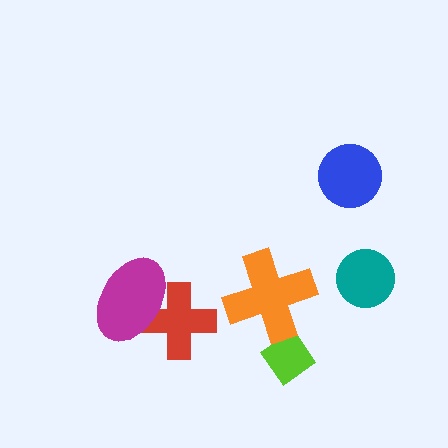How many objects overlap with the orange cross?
1 object overlaps with the orange cross.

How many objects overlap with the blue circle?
0 objects overlap with the blue circle.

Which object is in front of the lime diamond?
The orange cross is in front of the lime diamond.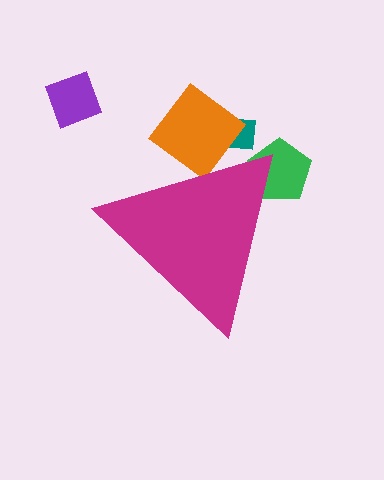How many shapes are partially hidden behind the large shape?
3 shapes are partially hidden.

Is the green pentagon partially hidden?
Yes, the green pentagon is partially hidden behind the magenta triangle.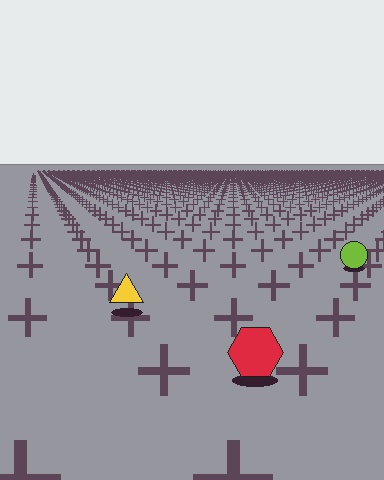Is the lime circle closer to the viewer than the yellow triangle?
No. The yellow triangle is closer — you can tell from the texture gradient: the ground texture is coarser near it.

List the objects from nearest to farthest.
From nearest to farthest: the red hexagon, the yellow triangle, the lime circle.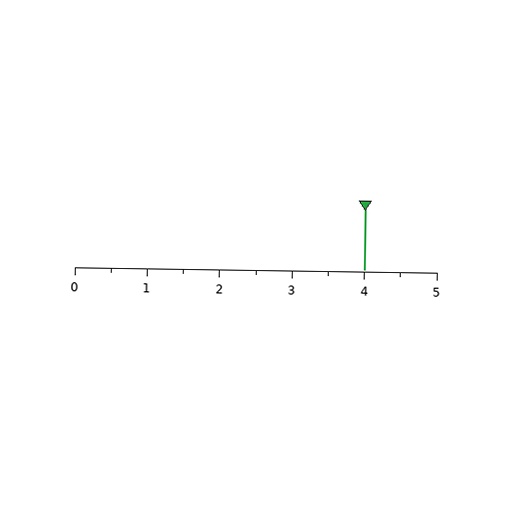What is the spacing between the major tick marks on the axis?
The major ticks are spaced 1 apart.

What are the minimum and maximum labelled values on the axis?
The axis runs from 0 to 5.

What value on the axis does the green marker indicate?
The marker indicates approximately 4.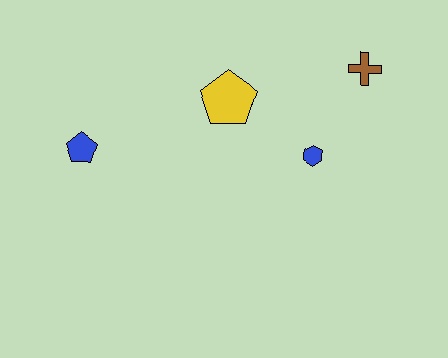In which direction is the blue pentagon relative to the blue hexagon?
The blue pentagon is to the left of the blue hexagon.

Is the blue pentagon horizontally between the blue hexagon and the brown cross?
No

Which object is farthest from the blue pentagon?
The brown cross is farthest from the blue pentagon.